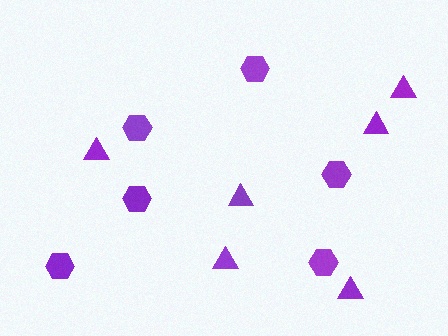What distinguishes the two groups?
There are 2 groups: one group of triangles (6) and one group of hexagons (6).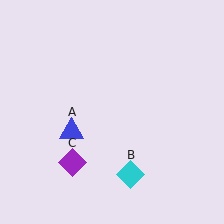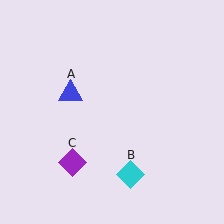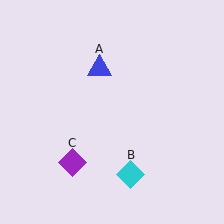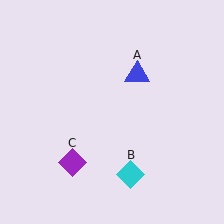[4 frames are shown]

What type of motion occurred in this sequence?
The blue triangle (object A) rotated clockwise around the center of the scene.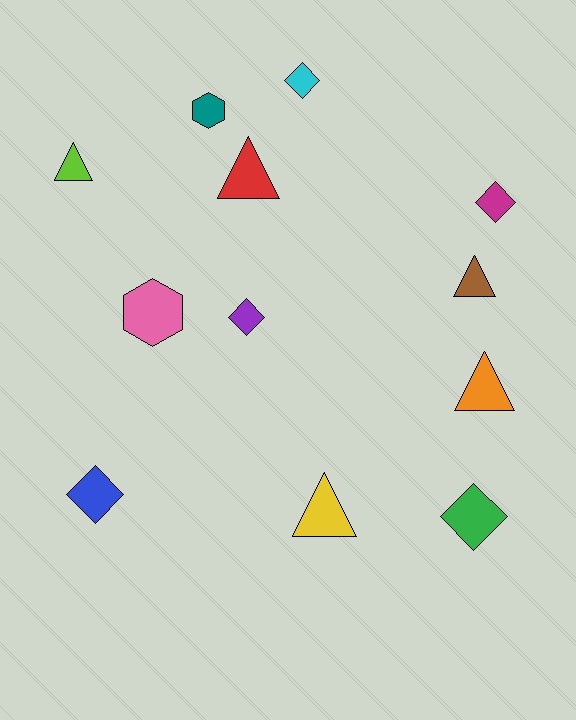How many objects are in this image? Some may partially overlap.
There are 12 objects.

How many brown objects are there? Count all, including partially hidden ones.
There is 1 brown object.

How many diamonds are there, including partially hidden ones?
There are 5 diamonds.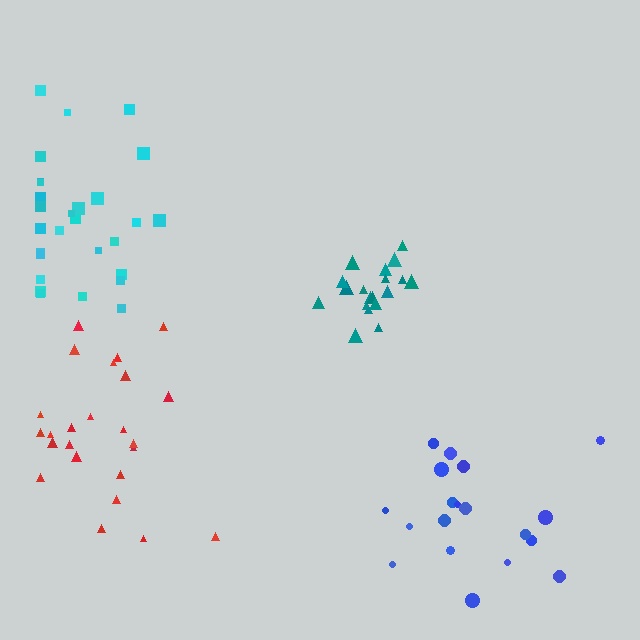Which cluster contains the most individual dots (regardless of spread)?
Cyan (29).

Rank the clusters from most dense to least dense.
teal, red, cyan, blue.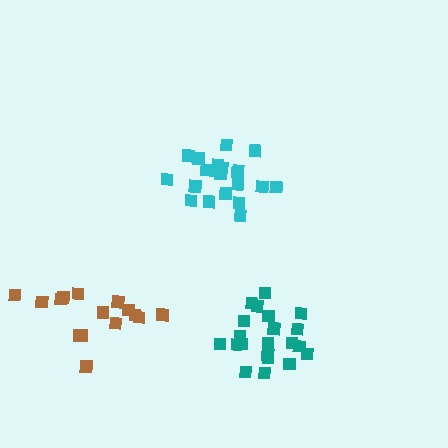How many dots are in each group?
Group 1: 21 dots, Group 2: 21 dots, Group 3: 15 dots (57 total).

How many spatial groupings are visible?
There are 3 spatial groupings.